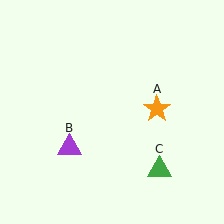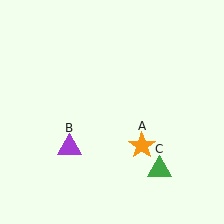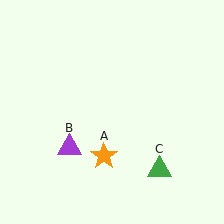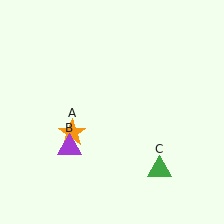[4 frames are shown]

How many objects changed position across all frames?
1 object changed position: orange star (object A).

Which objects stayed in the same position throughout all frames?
Purple triangle (object B) and green triangle (object C) remained stationary.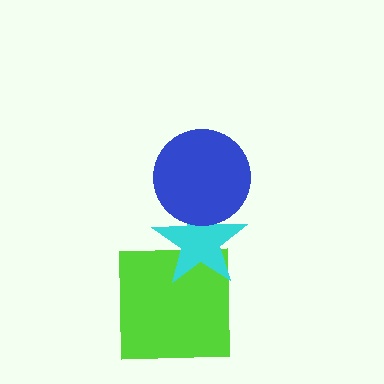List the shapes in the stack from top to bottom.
From top to bottom: the blue circle, the cyan star, the lime square.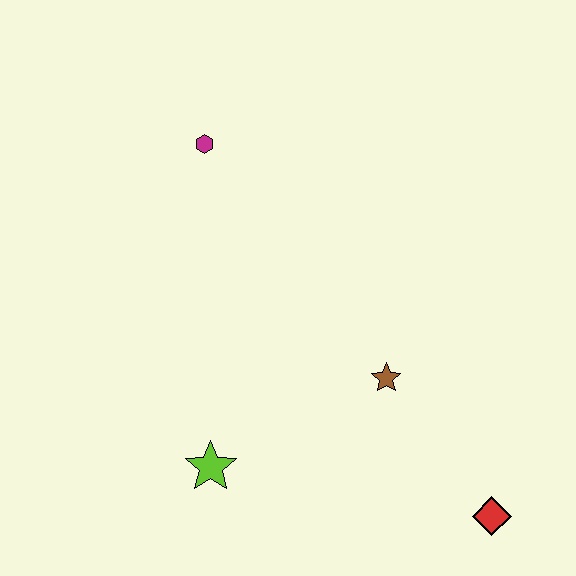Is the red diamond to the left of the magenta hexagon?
No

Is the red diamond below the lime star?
Yes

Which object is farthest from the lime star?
The magenta hexagon is farthest from the lime star.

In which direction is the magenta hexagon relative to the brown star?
The magenta hexagon is above the brown star.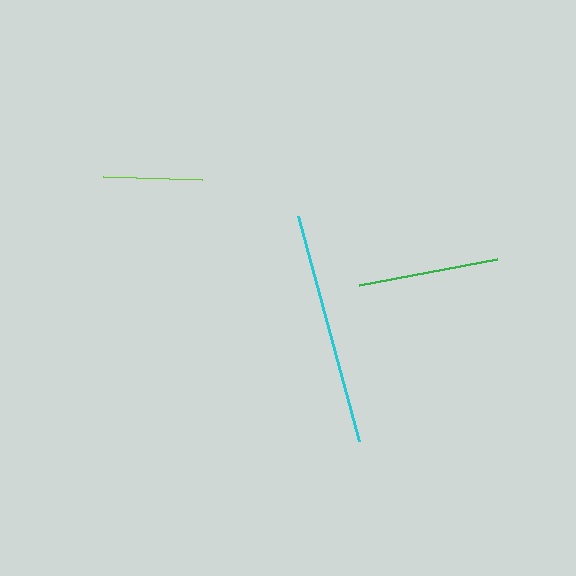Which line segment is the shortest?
The lime line is the shortest at approximately 99 pixels.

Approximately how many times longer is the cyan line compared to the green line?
The cyan line is approximately 1.7 times the length of the green line.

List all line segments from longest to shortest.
From longest to shortest: cyan, green, lime.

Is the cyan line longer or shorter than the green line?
The cyan line is longer than the green line.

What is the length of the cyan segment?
The cyan segment is approximately 232 pixels long.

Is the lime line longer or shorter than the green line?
The green line is longer than the lime line.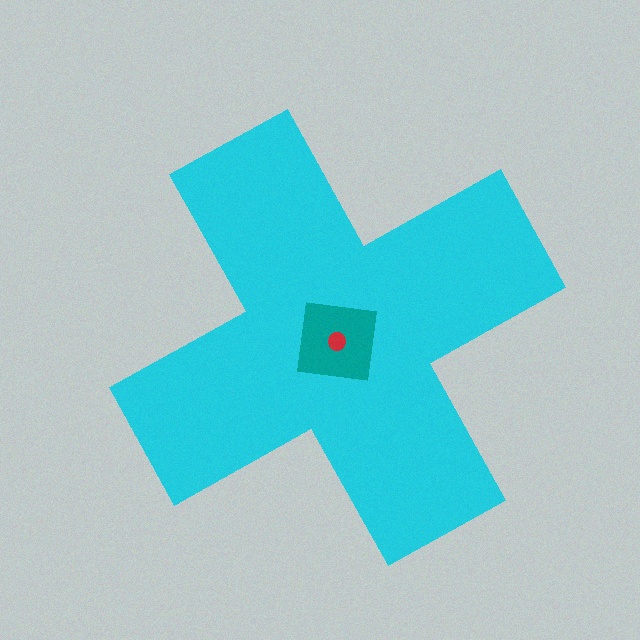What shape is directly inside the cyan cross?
The teal square.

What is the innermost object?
The red circle.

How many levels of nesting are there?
3.